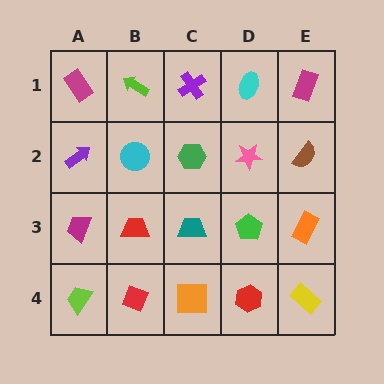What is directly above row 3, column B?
A cyan circle.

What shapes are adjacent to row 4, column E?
An orange rectangle (row 3, column E), a red hexagon (row 4, column D).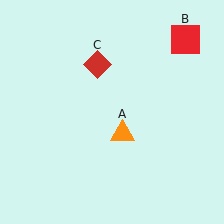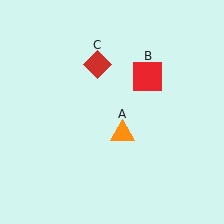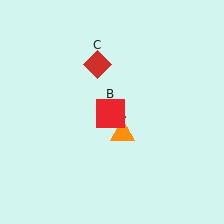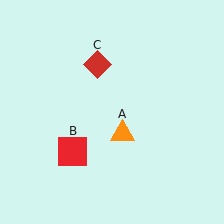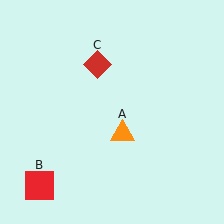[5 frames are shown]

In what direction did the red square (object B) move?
The red square (object B) moved down and to the left.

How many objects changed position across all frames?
1 object changed position: red square (object B).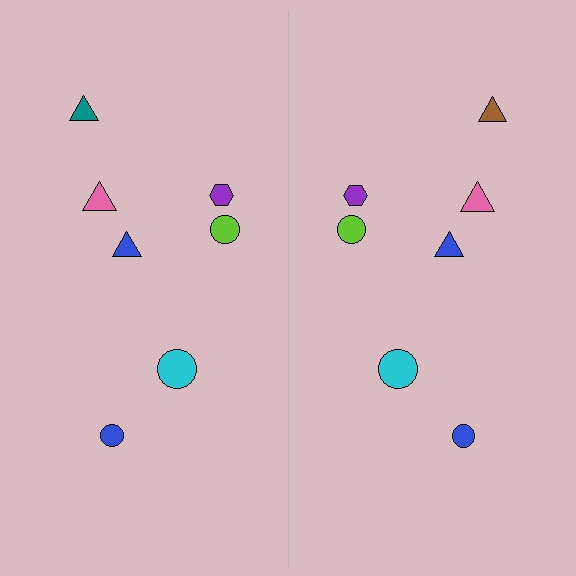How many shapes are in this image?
There are 14 shapes in this image.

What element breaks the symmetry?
The brown triangle on the right side breaks the symmetry — its mirror counterpart is teal.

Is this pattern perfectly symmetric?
No, the pattern is not perfectly symmetric. The brown triangle on the right side breaks the symmetry — its mirror counterpart is teal.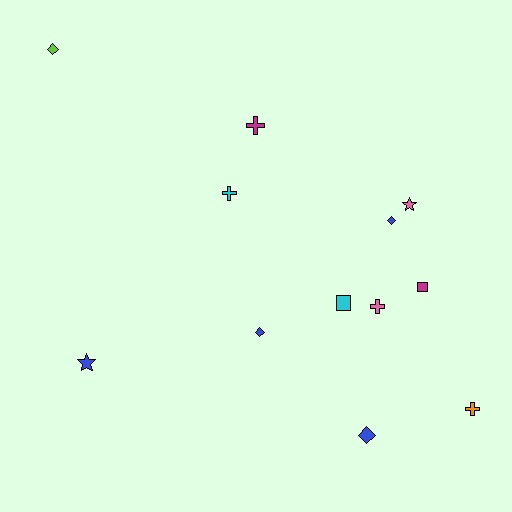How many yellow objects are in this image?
There are no yellow objects.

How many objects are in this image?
There are 12 objects.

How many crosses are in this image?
There are 4 crosses.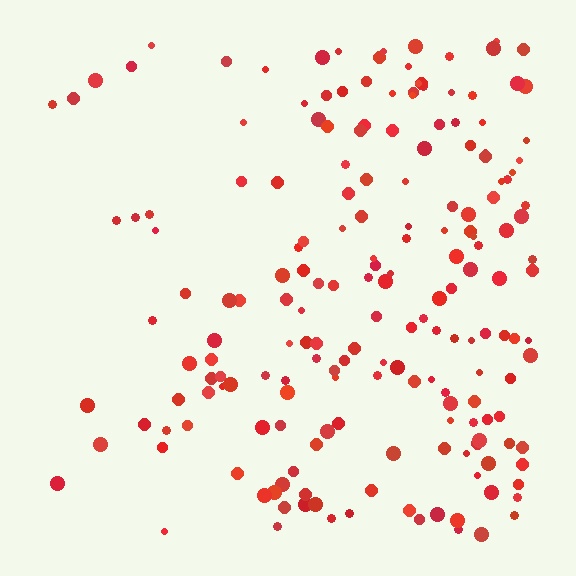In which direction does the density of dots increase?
From left to right, with the right side densest.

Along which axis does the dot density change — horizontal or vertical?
Horizontal.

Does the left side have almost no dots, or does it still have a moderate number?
Still a moderate number, just noticeably fewer than the right.